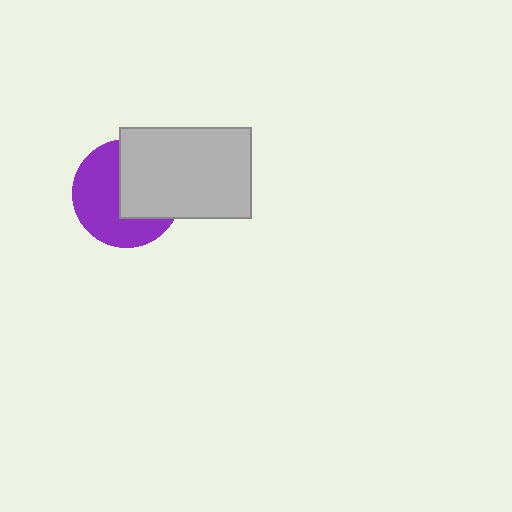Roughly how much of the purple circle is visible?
About half of it is visible (roughly 54%).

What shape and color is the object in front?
The object in front is a light gray rectangle.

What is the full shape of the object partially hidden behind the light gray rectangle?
The partially hidden object is a purple circle.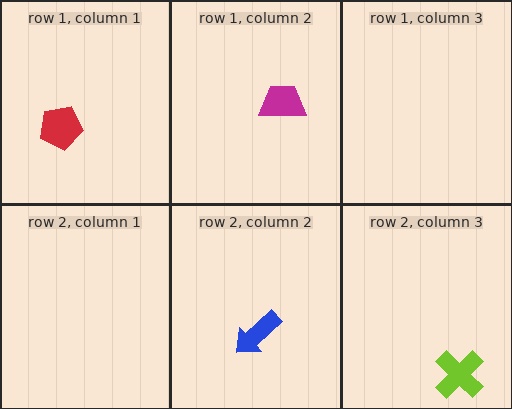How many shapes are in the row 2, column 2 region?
1.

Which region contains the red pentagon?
The row 1, column 1 region.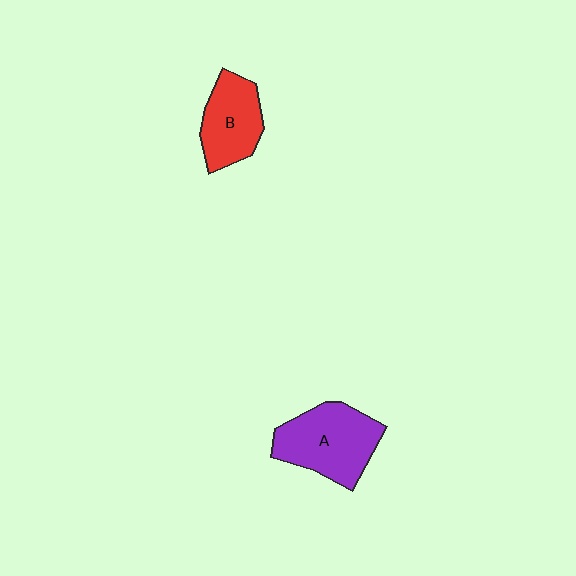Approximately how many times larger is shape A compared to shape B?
Approximately 1.3 times.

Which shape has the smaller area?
Shape B (red).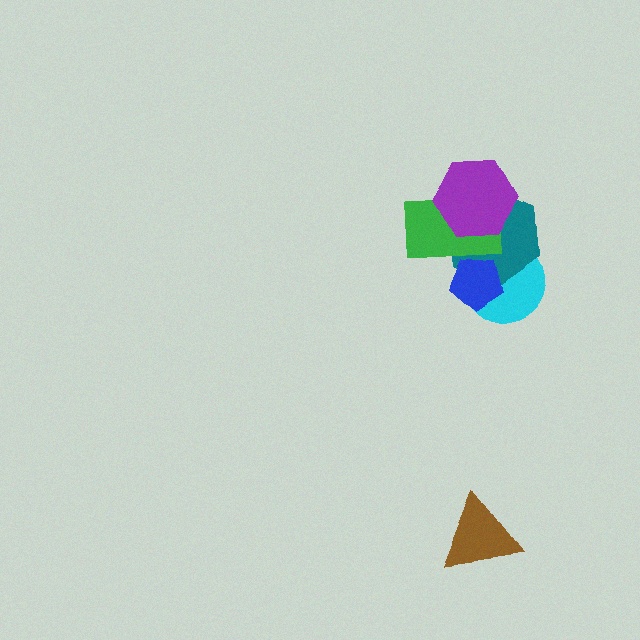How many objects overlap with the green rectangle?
4 objects overlap with the green rectangle.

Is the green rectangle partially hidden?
Yes, it is partially covered by another shape.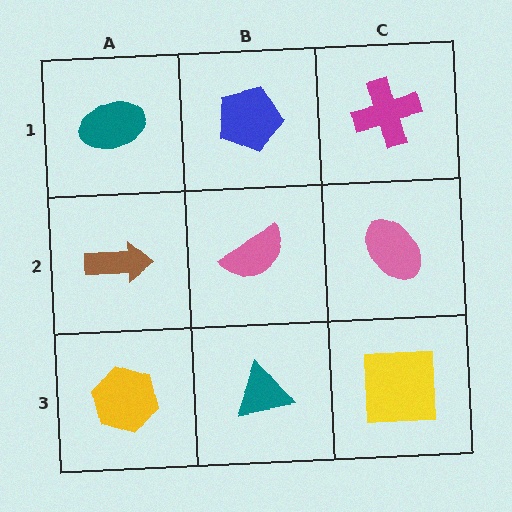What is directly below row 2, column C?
A yellow square.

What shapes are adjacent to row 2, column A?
A teal ellipse (row 1, column A), a yellow hexagon (row 3, column A), a pink semicircle (row 2, column B).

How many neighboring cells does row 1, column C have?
2.